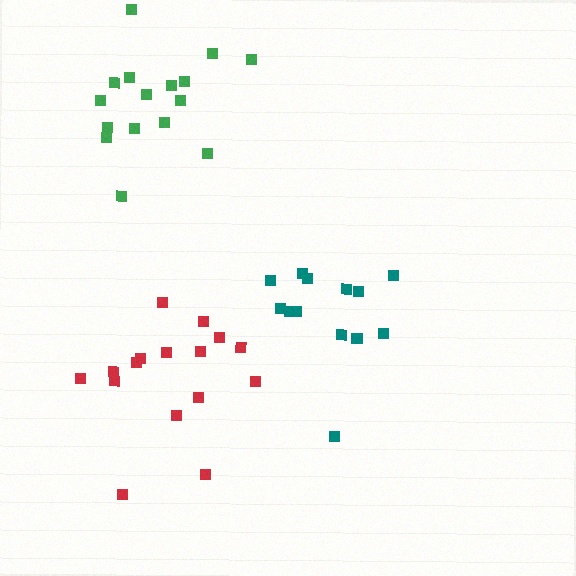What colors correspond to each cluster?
The clusters are colored: green, teal, red.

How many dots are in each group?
Group 1: 16 dots, Group 2: 13 dots, Group 3: 16 dots (45 total).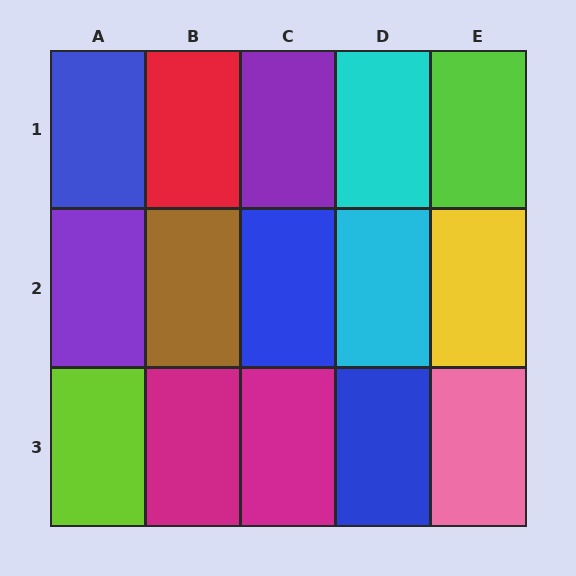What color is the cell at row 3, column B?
Magenta.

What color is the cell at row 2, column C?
Blue.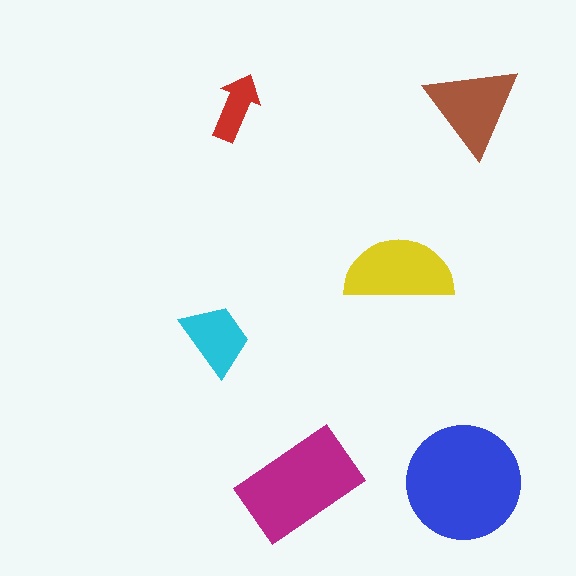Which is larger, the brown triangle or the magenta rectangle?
The magenta rectangle.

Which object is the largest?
The blue circle.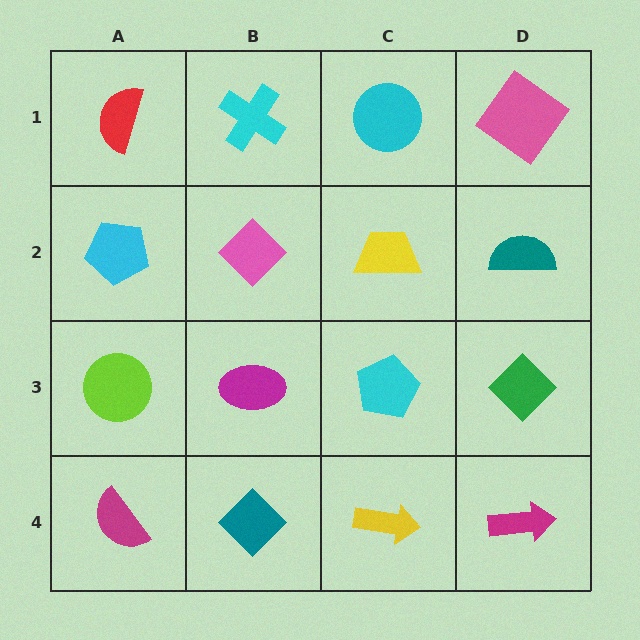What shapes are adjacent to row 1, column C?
A yellow trapezoid (row 2, column C), a cyan cross (row 1, column B), a pink diamond (row 1, column D).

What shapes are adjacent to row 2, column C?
A cyan circle (row 1, column C), a cyan pentagon (row 3, column C), a pink diamond (row 2, column B), a teal semicircle (row 2, column D).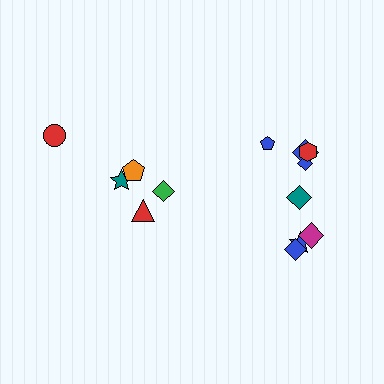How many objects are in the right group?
There are 8 objects.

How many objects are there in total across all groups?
There are 13 objects.